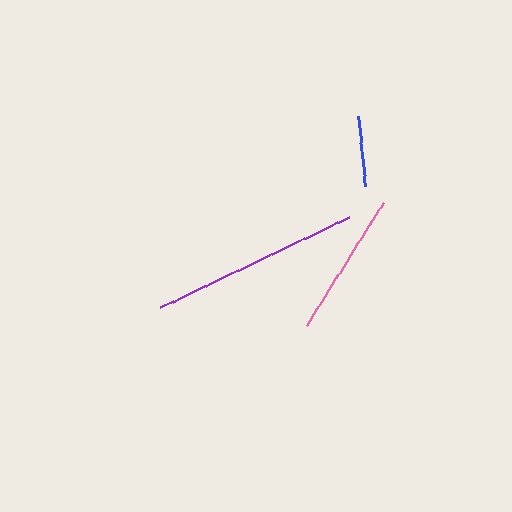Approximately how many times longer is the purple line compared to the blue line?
The purple line is approximately 3.0 times the length of the blue line.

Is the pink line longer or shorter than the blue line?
The pink line is longer than the blue line.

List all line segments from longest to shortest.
From longest to shortest: purple, pink, blue.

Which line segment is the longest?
The purple line is the longest at approximately 210 pixels.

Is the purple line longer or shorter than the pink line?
The purple line is longer than the pink line.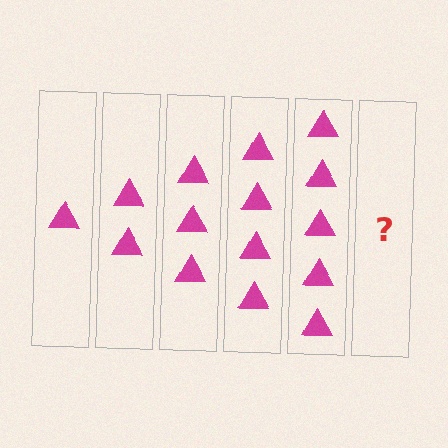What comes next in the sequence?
The next element should be 6 triangles.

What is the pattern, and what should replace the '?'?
The pattern is that each step adds one more triangle. The '?' should be 6 triangles.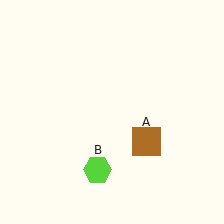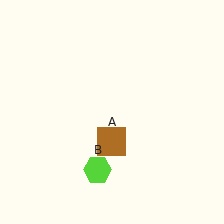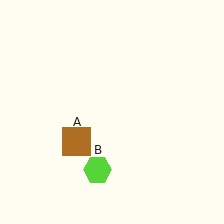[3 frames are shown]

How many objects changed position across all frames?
1 object changed position: brown square (object A).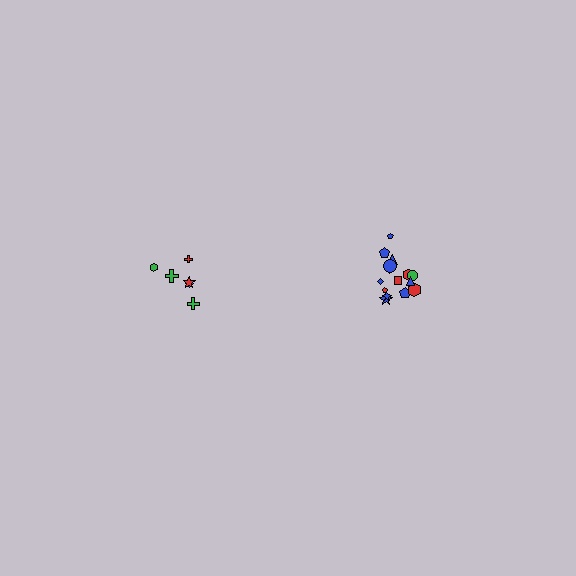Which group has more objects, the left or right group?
The right group.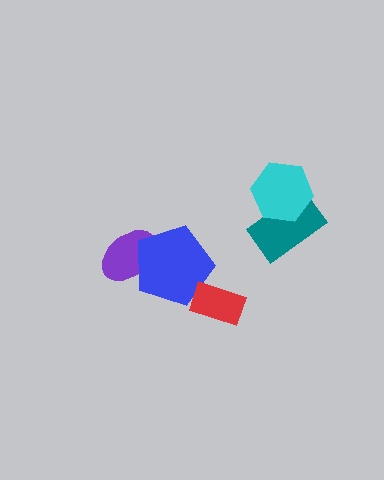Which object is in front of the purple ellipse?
The blue pentagon is in front of the purple ellipse.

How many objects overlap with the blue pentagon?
2 objects overlap with the blue pentagon.